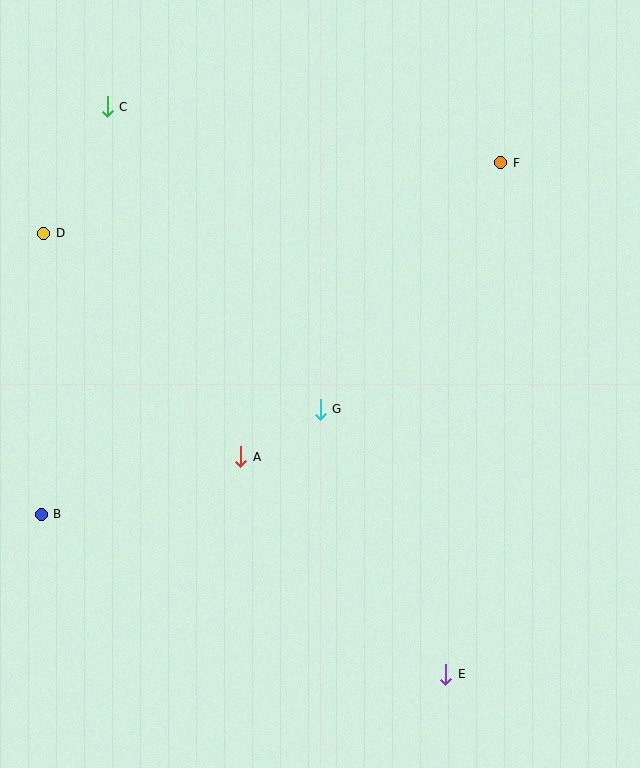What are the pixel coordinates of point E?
Point E is at (446, 674).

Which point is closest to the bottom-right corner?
Point E is closest to the bottom-right corner.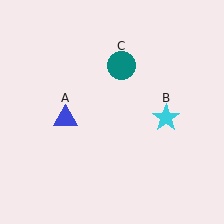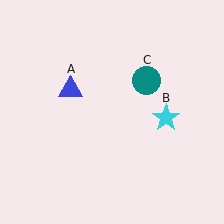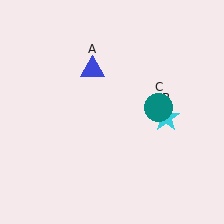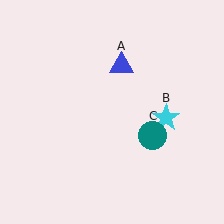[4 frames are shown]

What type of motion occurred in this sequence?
The blue triangle (object A), teal circle (object C) rotated clockwise around the center of the scene.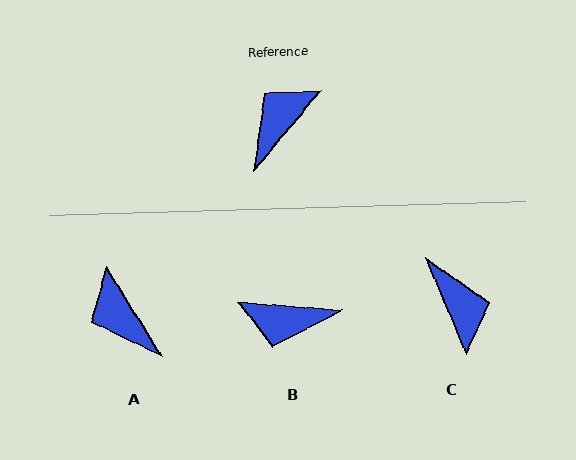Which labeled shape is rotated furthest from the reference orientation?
B, about 126 degrees away.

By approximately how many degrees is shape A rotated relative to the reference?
Approximately 72 degrees counter-clockwise.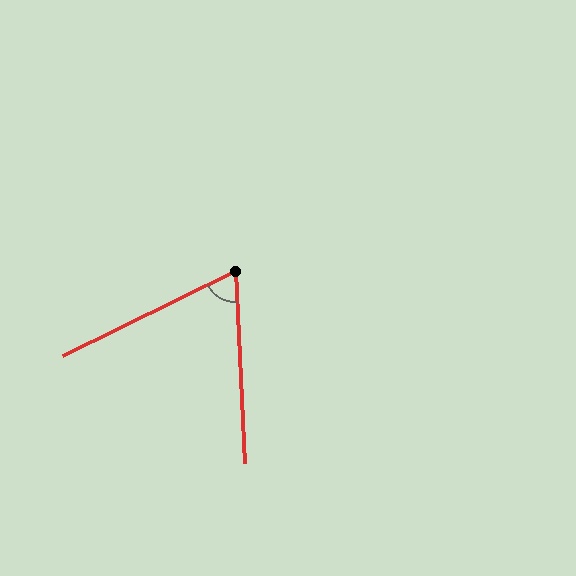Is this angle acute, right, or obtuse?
It is acute.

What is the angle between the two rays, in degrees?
Approximately 67 degrees.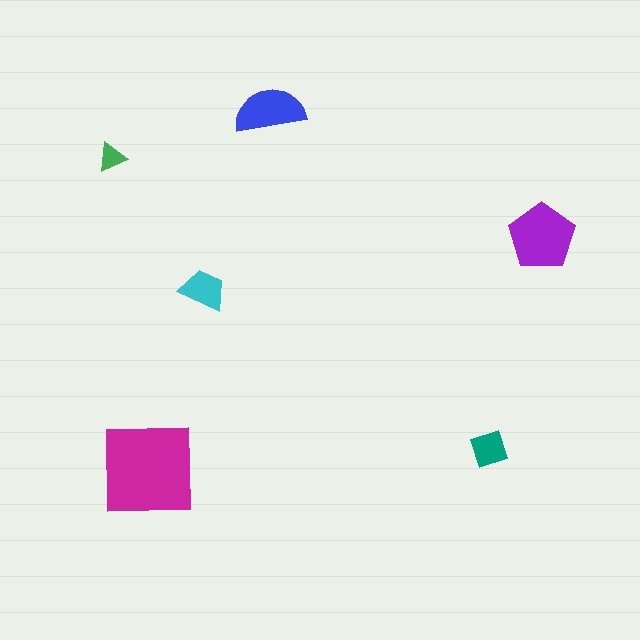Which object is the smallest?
The green triangle.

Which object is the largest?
The magenta square.